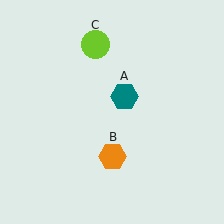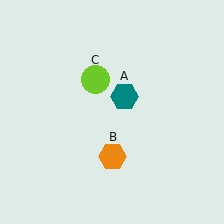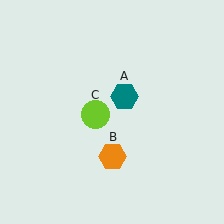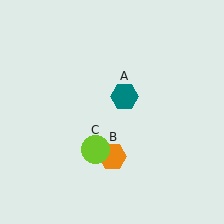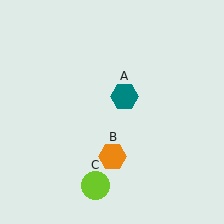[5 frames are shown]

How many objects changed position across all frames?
1 object changed position: lime circle (object C).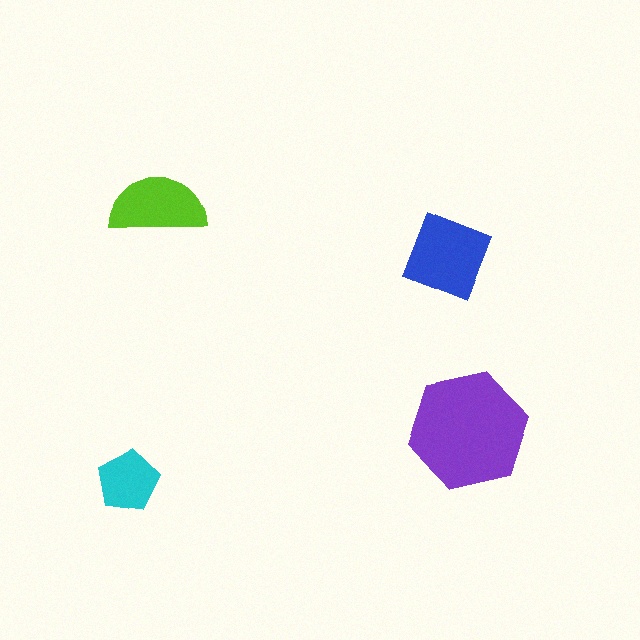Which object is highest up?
The lime semicircle is topmost.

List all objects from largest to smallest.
The purple hexagon, the blue diamond, the lime semicircle, the cyan pentagon.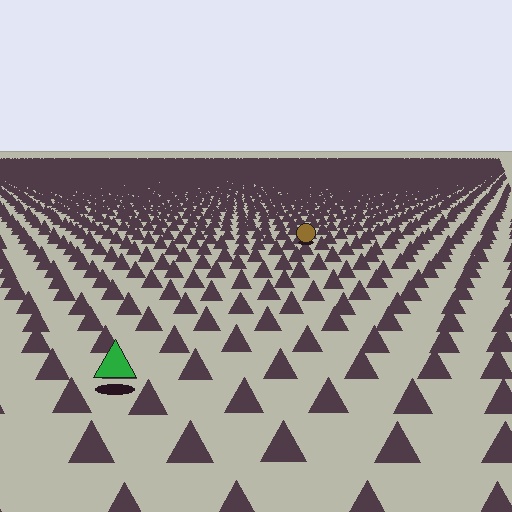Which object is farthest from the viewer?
The brown circle is farthest from the viewer. It appears smaller and the ground texture around it is denser.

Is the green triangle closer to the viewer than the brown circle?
Yes. The green triangle is closer — you can tell from the texture gradient: the ground texture is coarser near it.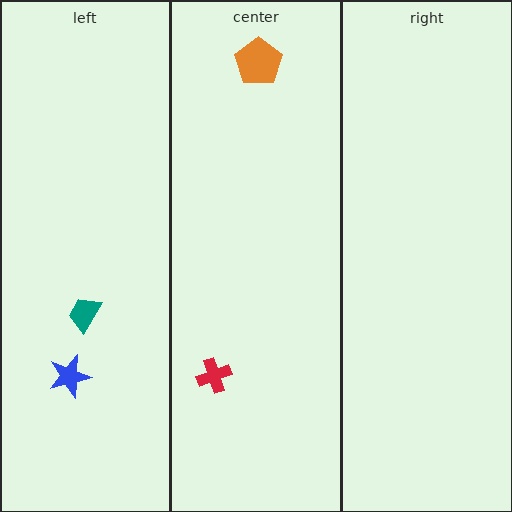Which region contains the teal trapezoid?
The left region.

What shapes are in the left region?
The blue star, the teal trapezoid.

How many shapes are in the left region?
2.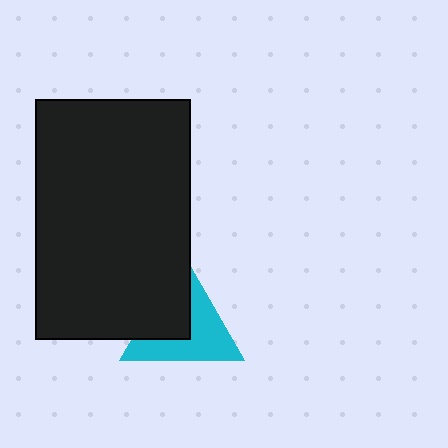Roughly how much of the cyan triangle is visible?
About half of it is visible (roughly 58%).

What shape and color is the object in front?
The object in front is a black rectangle.